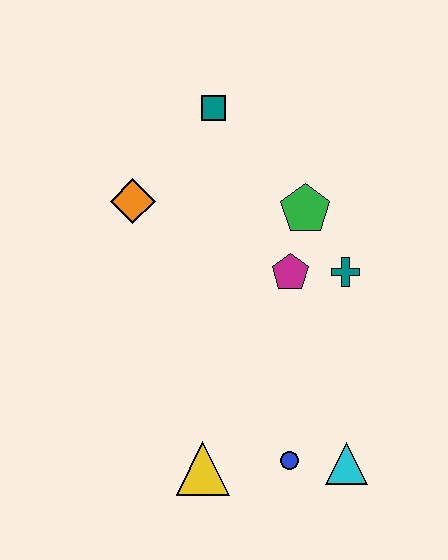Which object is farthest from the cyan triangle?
The teal square is farthest from the cyan triangle.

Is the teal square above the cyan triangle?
Yes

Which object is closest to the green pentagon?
The magenta pentagon is closest to the green pentagon.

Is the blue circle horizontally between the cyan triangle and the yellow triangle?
Yes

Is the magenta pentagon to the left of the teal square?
No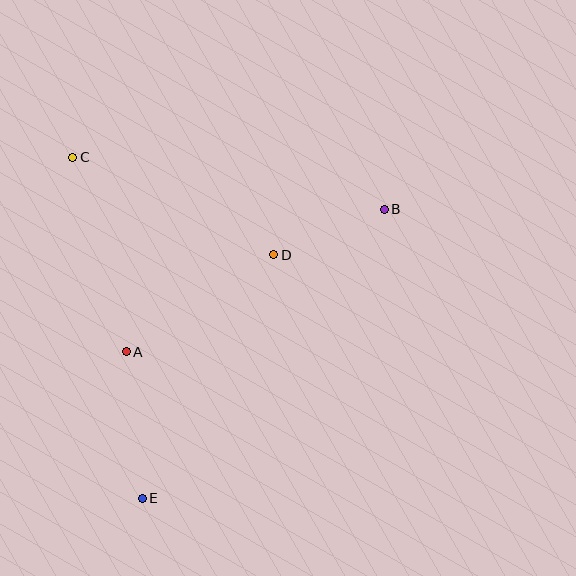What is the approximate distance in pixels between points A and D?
The distance between A and D is approximately 176 pixels.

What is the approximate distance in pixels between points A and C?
The distance between A and C is approximately 202 pixels.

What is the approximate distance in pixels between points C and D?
The distance between C and D is approximately 224 pixels.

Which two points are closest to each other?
Points B and D are closest to each other.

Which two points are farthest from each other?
Points B and E are farthest from each other.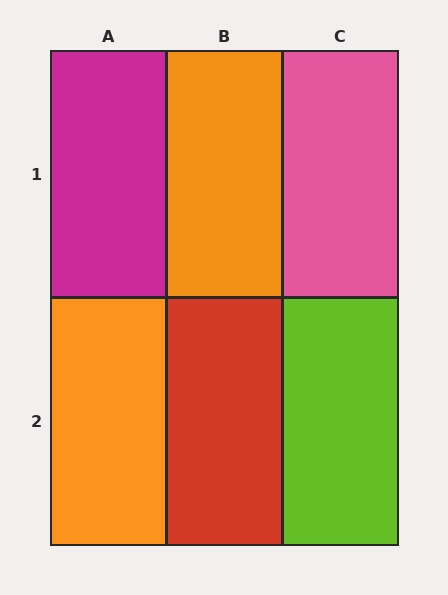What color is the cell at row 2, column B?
Red.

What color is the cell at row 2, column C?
Lime.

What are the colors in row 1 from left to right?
Magenta, orange, pink.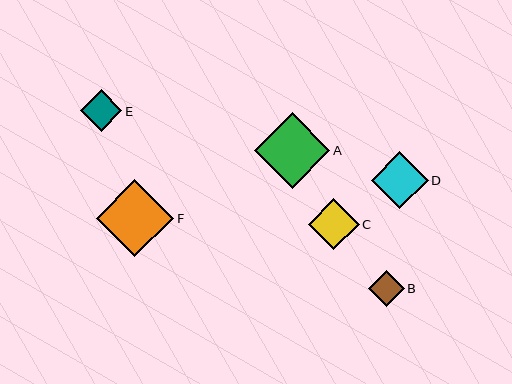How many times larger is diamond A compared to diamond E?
Diamond A is approximately 1.8 times the size of diamond E.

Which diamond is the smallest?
Diamond B is the smallest with a size of approximately 36 pixels.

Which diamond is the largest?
Diamond F is the largest with a size of approximately 77 pixels.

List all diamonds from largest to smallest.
From largest to smallest: F, A, D, C, E, B.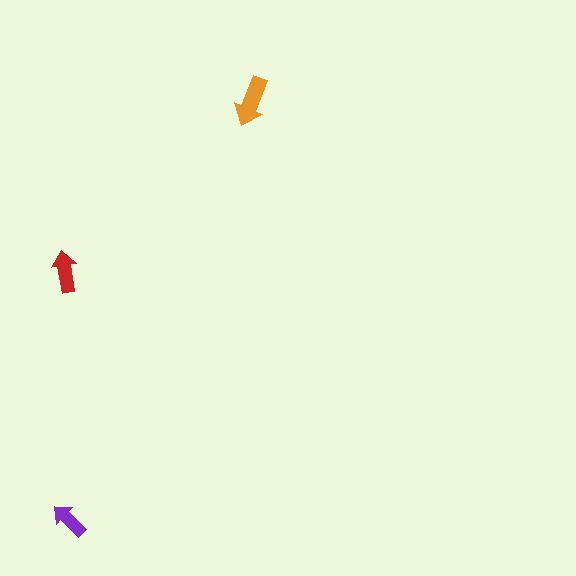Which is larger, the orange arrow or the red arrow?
The orange one.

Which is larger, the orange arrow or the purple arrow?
The orange one.